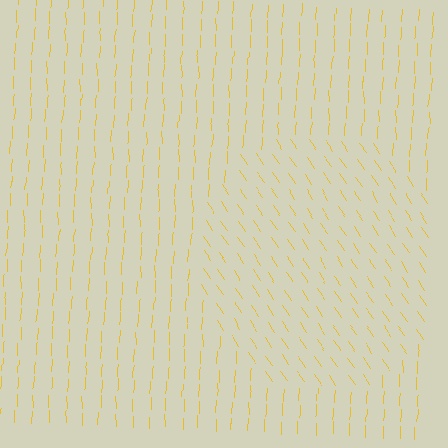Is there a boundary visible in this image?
Yes, there is a texture boundary formed by a change in line orientation.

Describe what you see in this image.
The image is filled with small yellow line segments. A circle region in the image has lines oriented differently from the surrounding lines, creating a visible texture boundary.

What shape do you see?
I see a circle.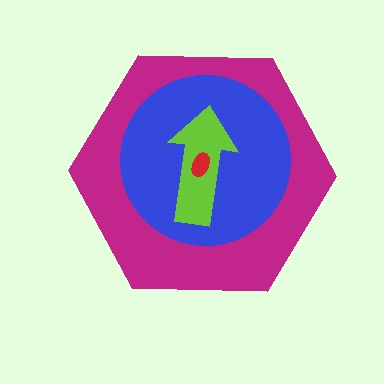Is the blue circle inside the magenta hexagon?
Yes.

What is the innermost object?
The red ellipse.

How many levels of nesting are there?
4.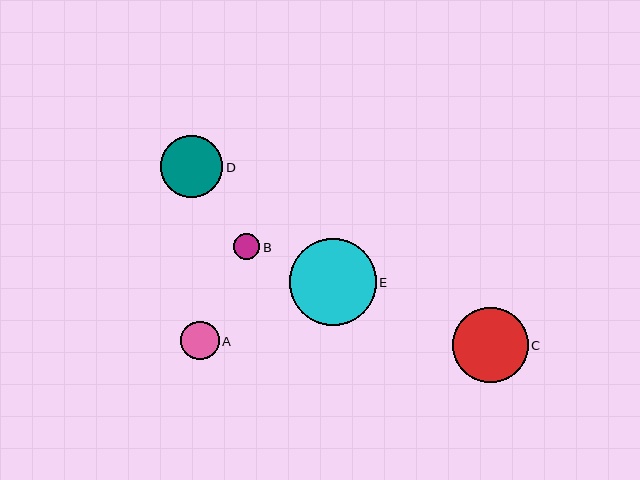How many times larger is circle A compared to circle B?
Circle A is approximately 1.5 times the size of circle B.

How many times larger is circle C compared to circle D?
Circle C is approximately 1.2 times the size of circle D.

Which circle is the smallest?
Circle B is the smallest with a size of approximately 26 pixels.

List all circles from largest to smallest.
From largest to smallest: E, C, D, A, B.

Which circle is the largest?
Circle E is the largest with a size of approximately 87 pixels.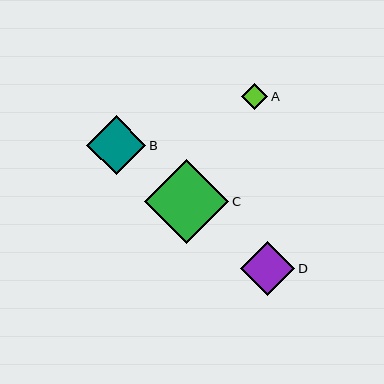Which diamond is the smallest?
Diamond A is the smallest with a size of approximately 26 pixels.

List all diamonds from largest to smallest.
From largest to smallest: C, B, D, A.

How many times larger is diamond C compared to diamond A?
Diamond C is approximately 3.2 times the size of diamond A.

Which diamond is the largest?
Diamond C is the largest with a size of approximately 84 pixels.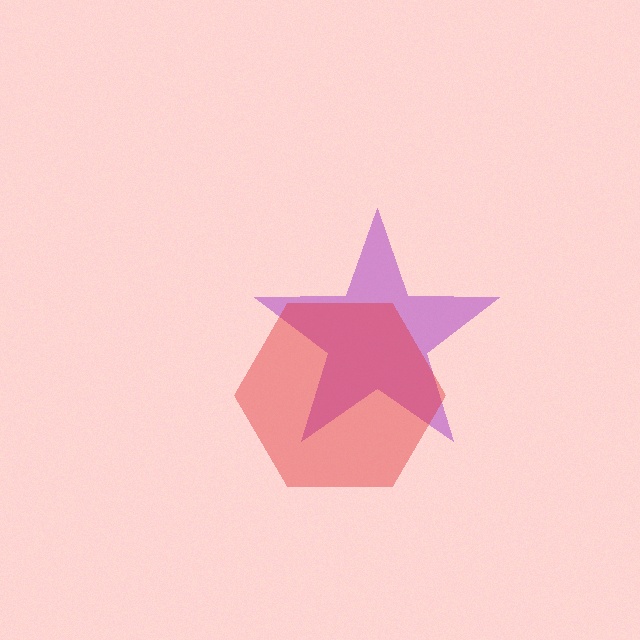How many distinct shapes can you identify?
There are 2 distinct shapes: a purple star, a red hexagon.